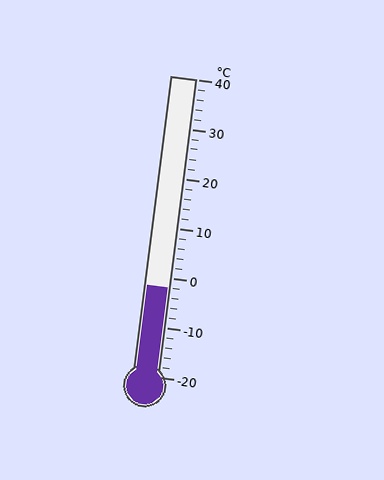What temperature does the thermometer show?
The thermometer shows approximately -2°C.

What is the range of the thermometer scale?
The thermometer scale ranges from -20°C to 40°C.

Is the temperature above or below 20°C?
The temperature is below 20°C.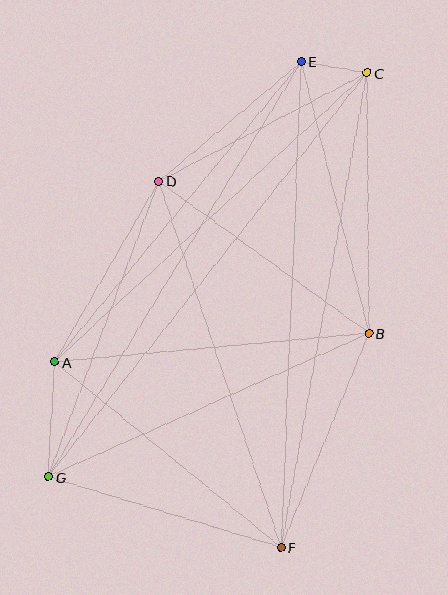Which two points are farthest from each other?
Points C and G are farthest from each other.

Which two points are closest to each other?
Points C and E are closest to each other.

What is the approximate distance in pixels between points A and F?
The distance between A and F is approximately 292 pixels.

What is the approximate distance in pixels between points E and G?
The distance between E and G is approximately 486 pixels.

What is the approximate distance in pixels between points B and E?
The distance between B and E is approximately 280 pixels.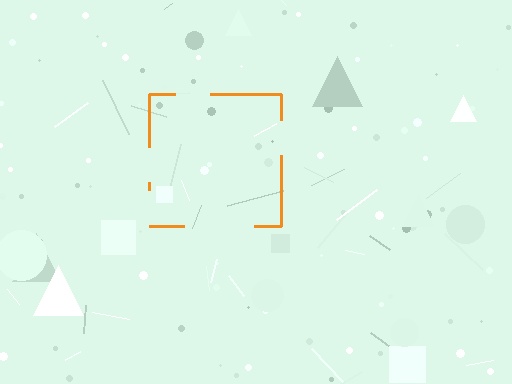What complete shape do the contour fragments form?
The contour fragments form a square.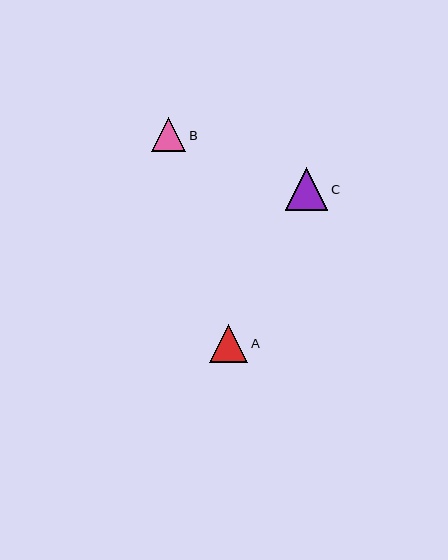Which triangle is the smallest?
Triangle B is the smallest with a size of approximately 34 pixels.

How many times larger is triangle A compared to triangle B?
Triangle A is approximately 1.1 times the size of triangle B.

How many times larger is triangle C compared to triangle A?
Triangle C is approximately 1.1 times the size of triangle A.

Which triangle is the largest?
Triangle C is the largest with a size of approximately 43 pixels.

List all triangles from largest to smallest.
From largest to smallest: C, A, B.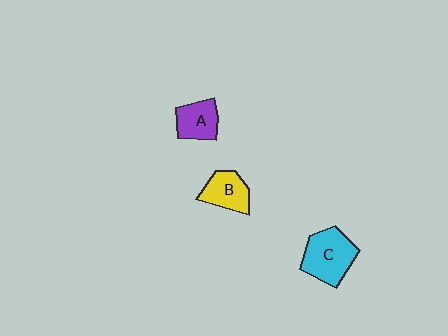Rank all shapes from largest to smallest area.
From largest to smallest: C (cyan), B (yellow), A (purple).